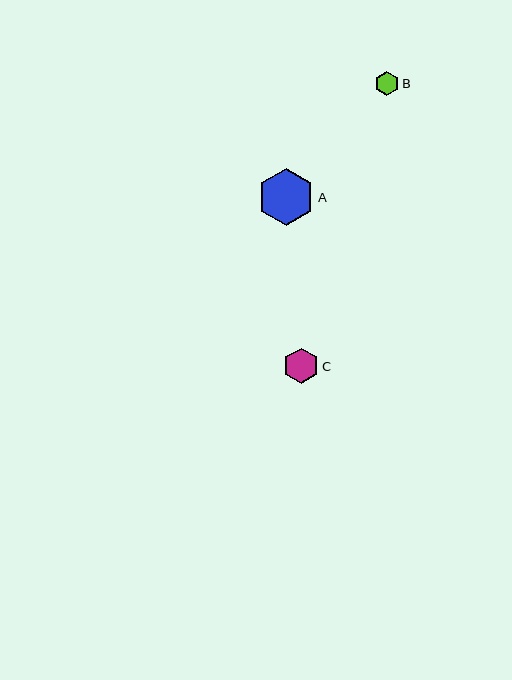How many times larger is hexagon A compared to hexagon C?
Hexagon A is approximately 1.6 times the size of hexagon C.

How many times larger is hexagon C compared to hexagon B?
Hexagon C is approximately 1.5 times the size of hexagon B.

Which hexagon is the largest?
Hexagon A is the largest with a size of approximately 57 pixels.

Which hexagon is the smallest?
Hexagon B is the smallest with a size of approximately 24 pixels.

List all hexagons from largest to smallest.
From largest to smallest: A, C, B.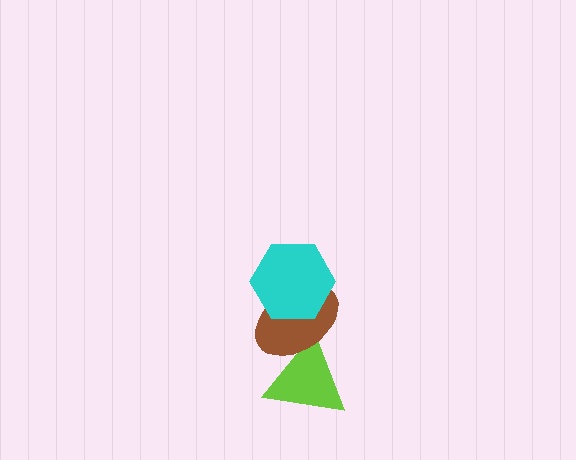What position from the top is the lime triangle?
The lime triangle is 3rd from the top.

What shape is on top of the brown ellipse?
The cyan hexagon is on top of the brown ellipse.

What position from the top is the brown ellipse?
The brown ellipse is 2nd from the top.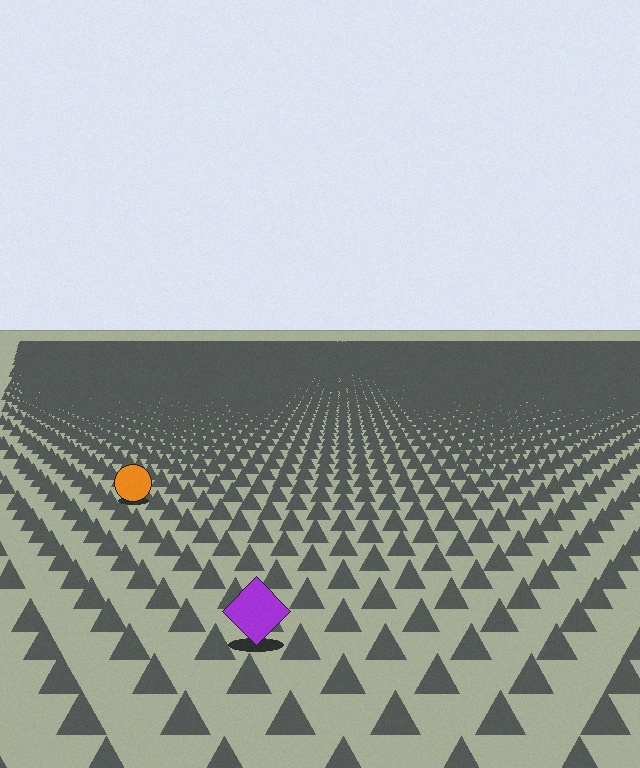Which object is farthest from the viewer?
The orange circle is farthest from the viewer. It appears smaller and the ground texture around it is denser.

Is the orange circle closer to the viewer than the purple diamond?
No. The purple diamond is closer — you can tell from the texture gradient: the ground texture is coarser near it.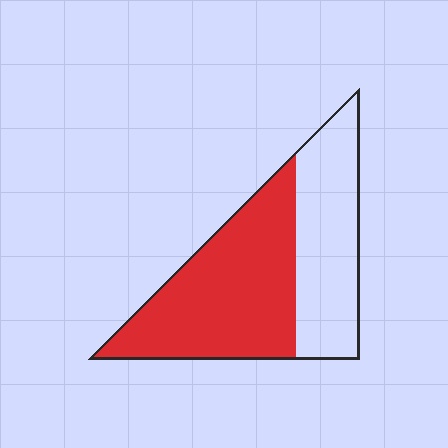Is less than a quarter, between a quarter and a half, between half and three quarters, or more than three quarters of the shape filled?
Between half and three quarters.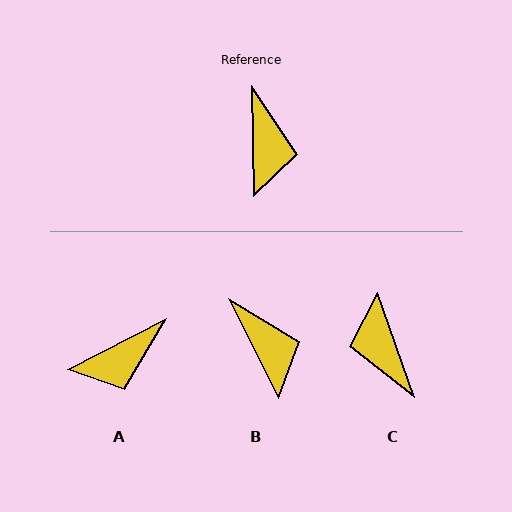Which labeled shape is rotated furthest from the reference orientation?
C, about 162 degrees away.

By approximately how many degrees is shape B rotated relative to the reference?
Approximately 25 degrees counter-clockwise.